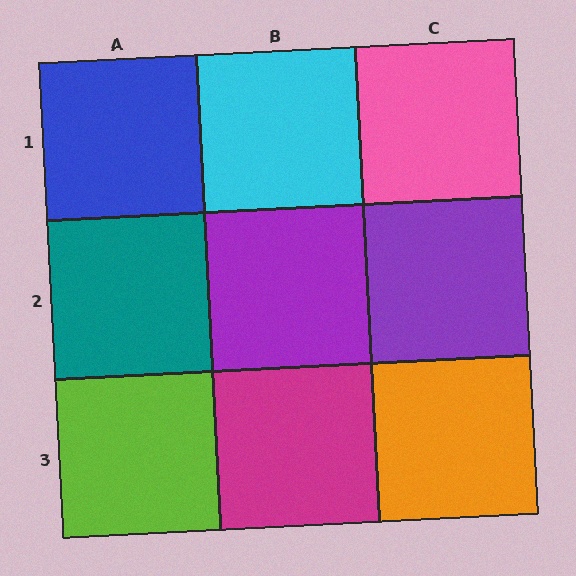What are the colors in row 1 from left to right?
Blue, cyan, pink.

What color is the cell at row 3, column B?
Magenta.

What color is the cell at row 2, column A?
Teal.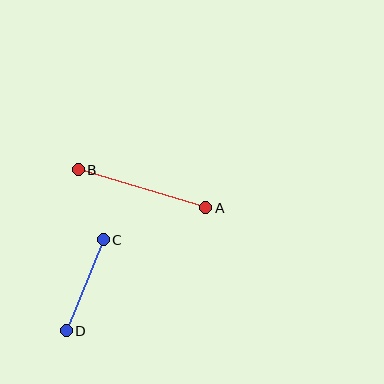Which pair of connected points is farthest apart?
Points A and B are farthest apart.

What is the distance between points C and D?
The distance is approximately 98 pixels.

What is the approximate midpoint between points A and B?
The midpoint is at approximately (142, 189) pixels.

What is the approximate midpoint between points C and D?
The midpoint is at approximately (85, 285) pixels.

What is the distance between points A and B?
The distance is approximately 133 pixels.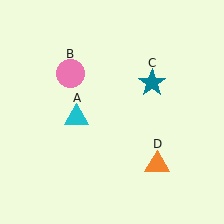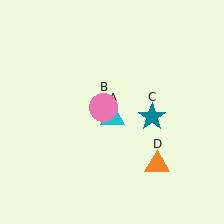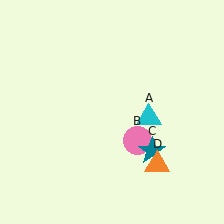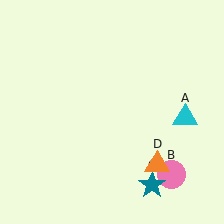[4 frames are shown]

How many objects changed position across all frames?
3 objects changed position: cyan triangle (object A), pink circle (object B), teal star (object C).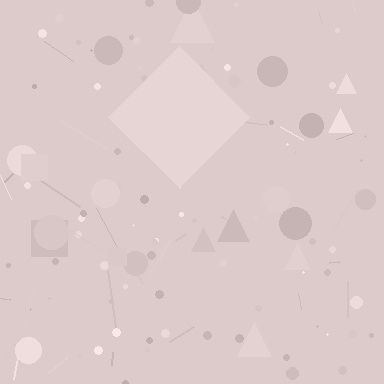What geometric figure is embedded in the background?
A diamond is embedded in the background.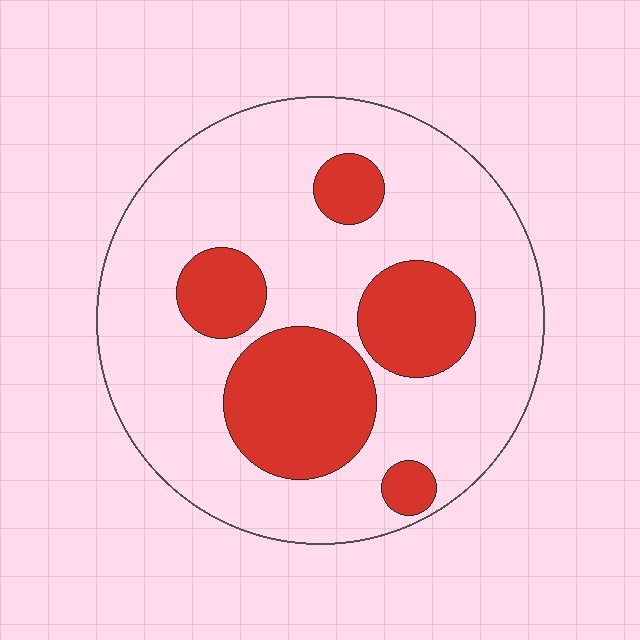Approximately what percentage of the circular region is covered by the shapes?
Approximately 25%.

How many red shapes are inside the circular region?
5.